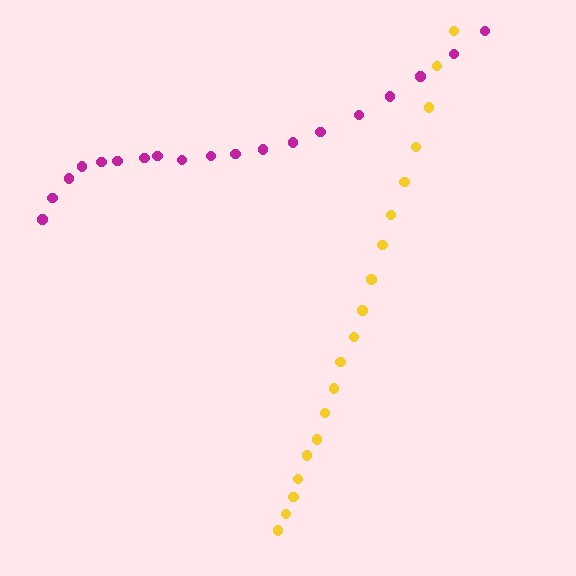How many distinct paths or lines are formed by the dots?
There are 2 distinct paths.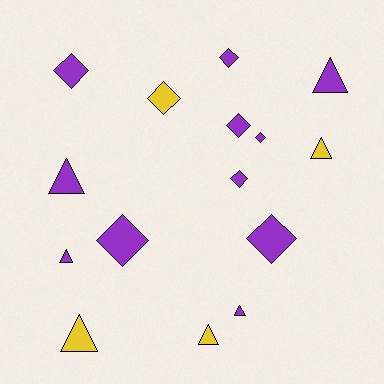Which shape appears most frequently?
Diamond, with 8 objects.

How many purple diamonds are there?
There are 7 purple diamonds.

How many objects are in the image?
There are 15 objects.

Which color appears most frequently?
Purple, with 11 objects.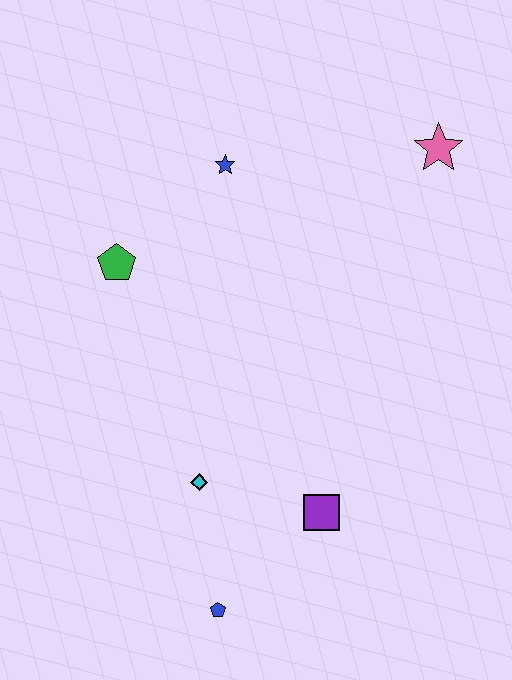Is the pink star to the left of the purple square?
No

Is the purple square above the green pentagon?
No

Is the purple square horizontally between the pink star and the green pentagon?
Yes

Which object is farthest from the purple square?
The pink star is farthest from the purple square.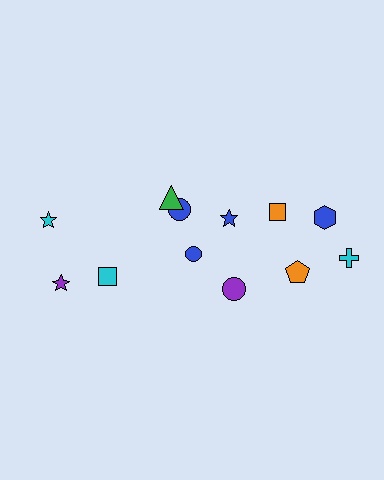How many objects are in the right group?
There are 7 objects.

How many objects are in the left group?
There are 5 objects.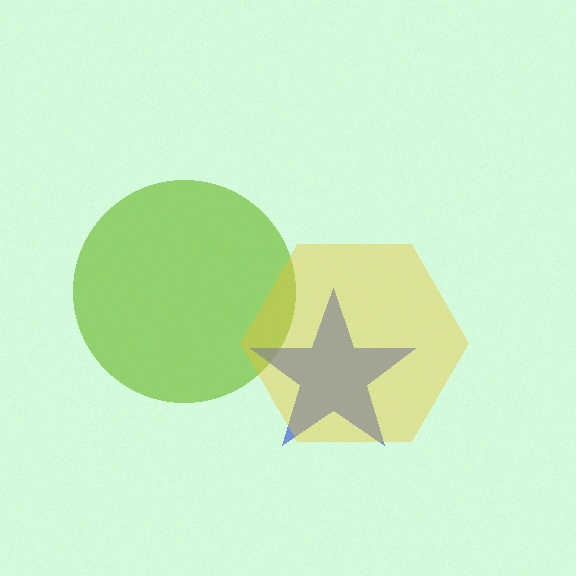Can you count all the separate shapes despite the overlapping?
Yes, there are 3 separate shapes.